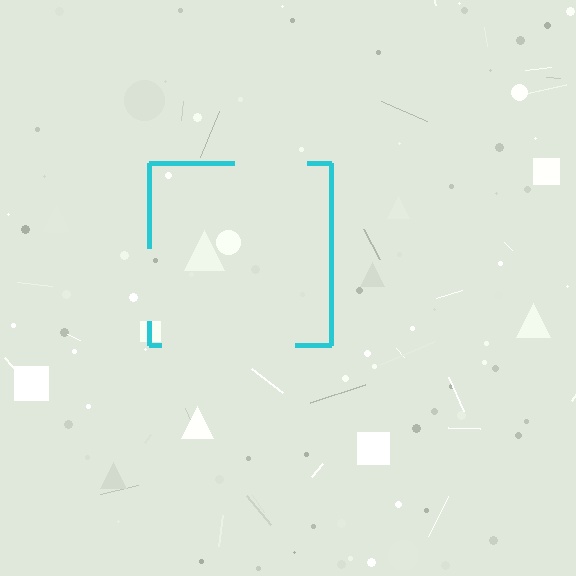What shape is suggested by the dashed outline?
The dashed outline suggests a square.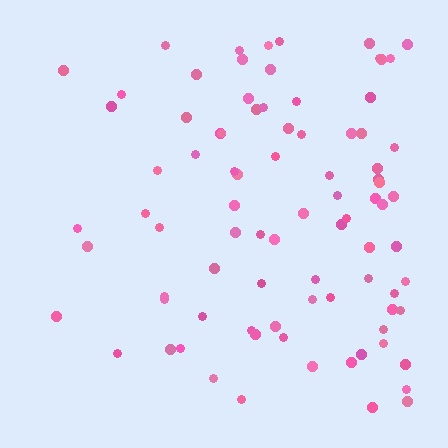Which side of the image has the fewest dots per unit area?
The left.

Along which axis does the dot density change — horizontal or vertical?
Horizontal.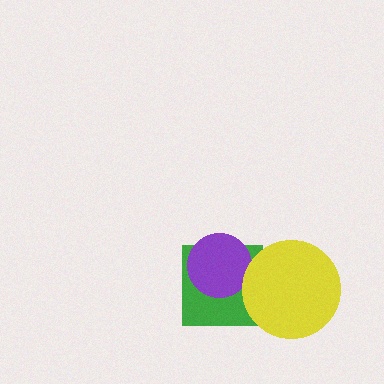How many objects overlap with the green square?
2 objects overlap with the green square.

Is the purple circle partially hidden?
No, no other shape covers it.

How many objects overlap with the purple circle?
1 object overlaps with the purple circle.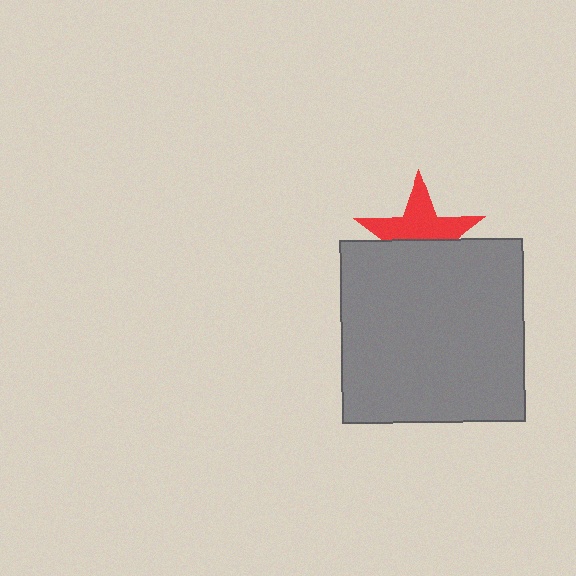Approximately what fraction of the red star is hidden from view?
Roughly 46% of the red star is hidden behind the gray square.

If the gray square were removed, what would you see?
You would see the complete red star.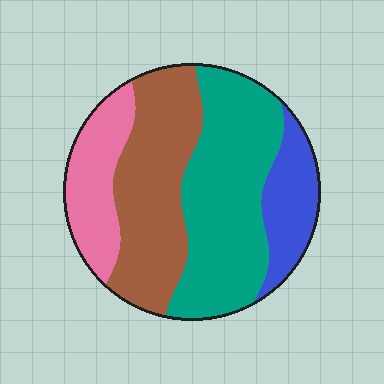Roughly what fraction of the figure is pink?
Pink covers about 15% of the figure.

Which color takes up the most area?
Teal, at roughly 40%.